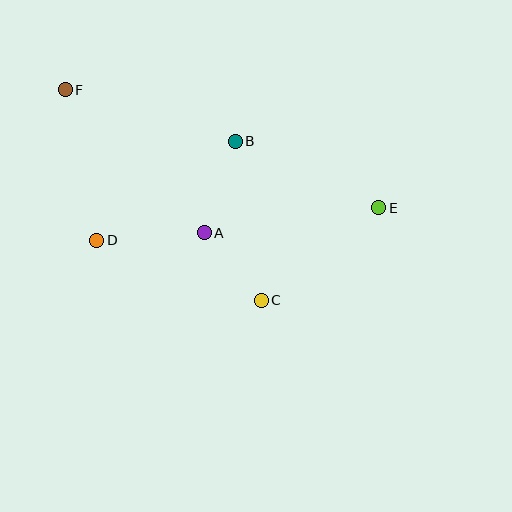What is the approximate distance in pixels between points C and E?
The distance between C and E is approximately 150 pixels.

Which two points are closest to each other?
Points A and C are closest to each other.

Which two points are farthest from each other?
Points E and F are farthest from each other.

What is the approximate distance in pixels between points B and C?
The distance between B and C is approximately 161 pixels.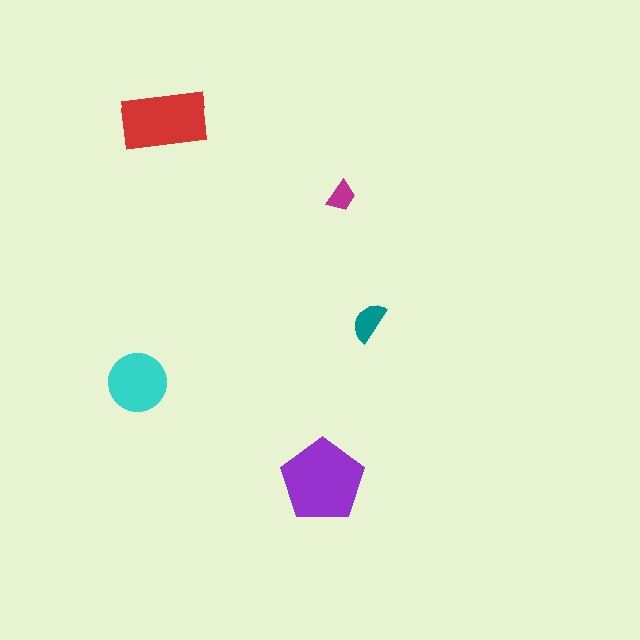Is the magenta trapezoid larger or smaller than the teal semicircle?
Smaller.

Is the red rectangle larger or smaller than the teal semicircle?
Larger.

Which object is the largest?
The purple pentagon.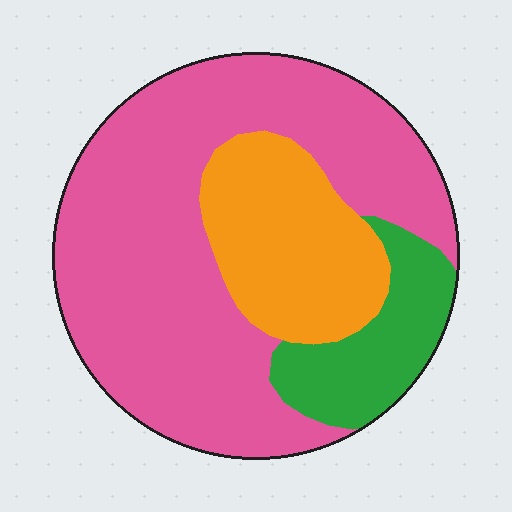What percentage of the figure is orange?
Orange covers roughly 20% of the figure.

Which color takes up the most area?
Pink, at roughly 65%.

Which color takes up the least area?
Green, at roughly 15%.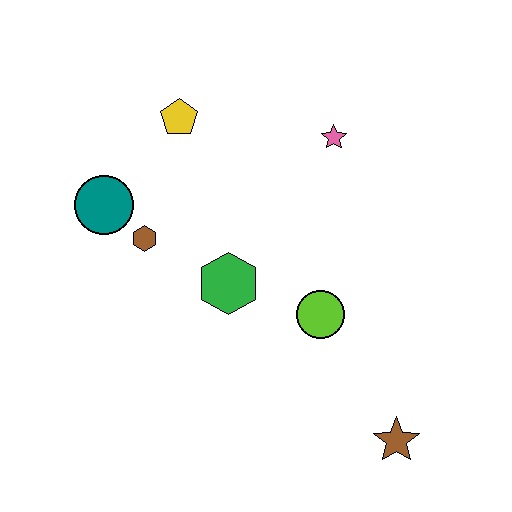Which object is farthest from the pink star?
The brown star is farthest from the pink star.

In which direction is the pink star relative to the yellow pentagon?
The pink star is to the right of the yellow pentagon.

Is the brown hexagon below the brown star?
No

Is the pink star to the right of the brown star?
No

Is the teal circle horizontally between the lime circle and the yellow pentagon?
No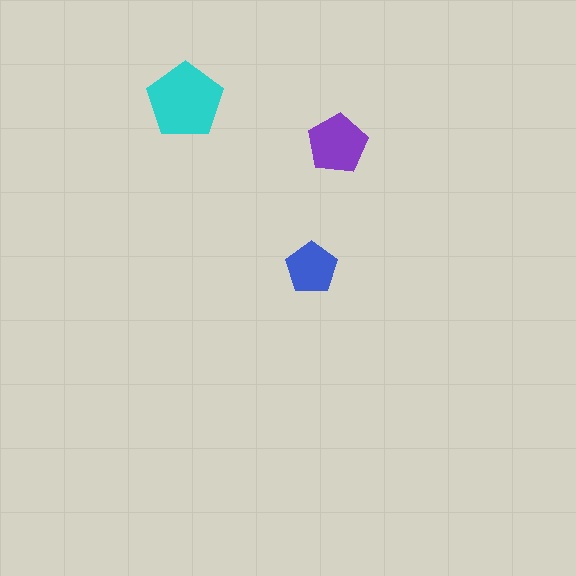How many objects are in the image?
There are 3 objects in the image.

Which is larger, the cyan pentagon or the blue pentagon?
The cyan one.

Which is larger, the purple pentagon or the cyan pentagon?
The cyan one.